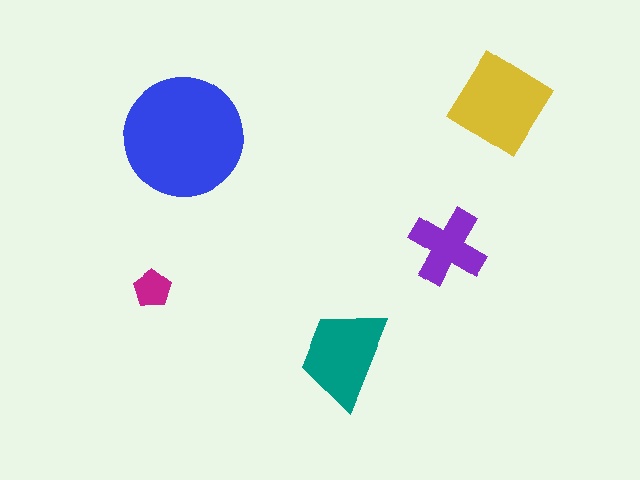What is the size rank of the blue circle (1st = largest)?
1st.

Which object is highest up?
The yellow diamond is topmost.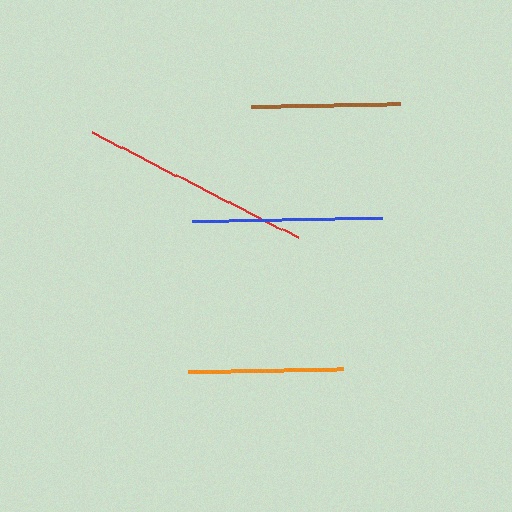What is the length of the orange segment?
The orange segment is approximately 155 pixels long.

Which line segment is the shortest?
The brown line is the shortest at approximately 149 pixels.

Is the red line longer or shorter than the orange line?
The red line is longer than the orange line.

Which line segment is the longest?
The red line is the longest at approximately 231 pixels.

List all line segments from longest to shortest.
From longest to shortest: red, blue, orange, brown.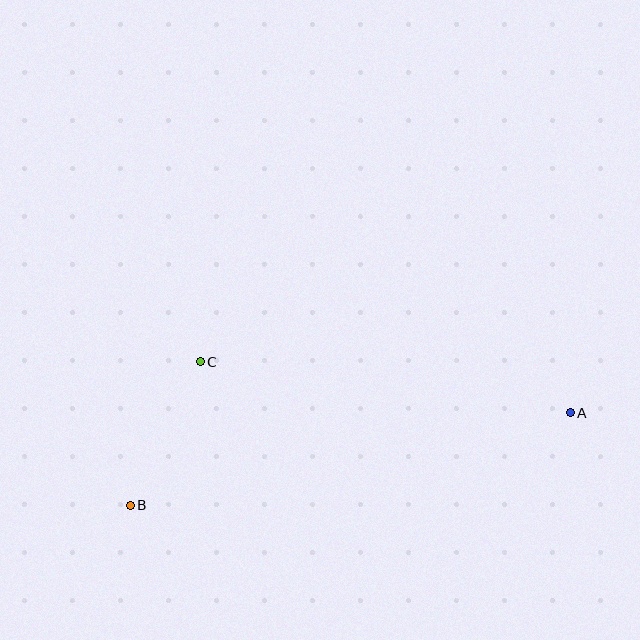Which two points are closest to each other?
Points B and C are closest to each other.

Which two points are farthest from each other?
Points A and B are farthest from each other.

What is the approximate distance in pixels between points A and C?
The distance between A and C is approximately 374 pixels.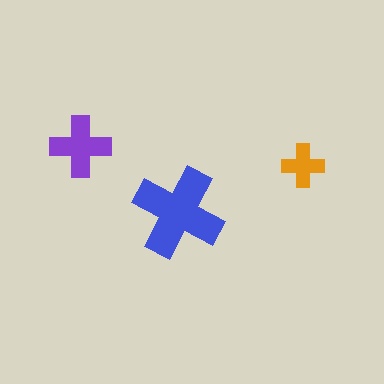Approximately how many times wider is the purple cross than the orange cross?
About 1.5 times wider.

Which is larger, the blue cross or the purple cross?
The blue one.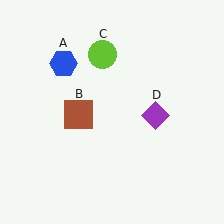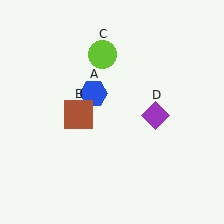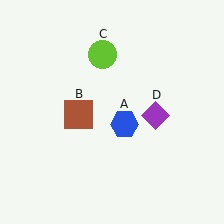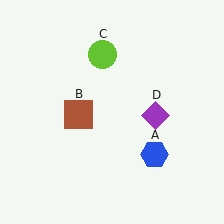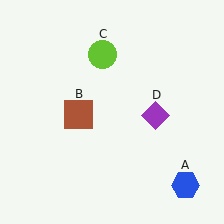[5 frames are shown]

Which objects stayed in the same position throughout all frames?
Brown square (object B) and lime circle (object C) and purple diamond (object D) remained stationary.